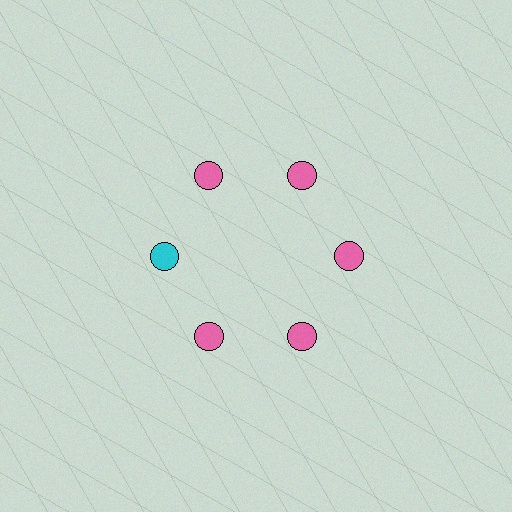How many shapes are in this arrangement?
There are 6 shapes arranged in a ring pattern.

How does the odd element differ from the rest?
It has a different color: cyan instead of pink.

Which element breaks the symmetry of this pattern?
The cyan circle at roughly the 9 o'clock position breaks the symmetry. All other shapes are pink circles.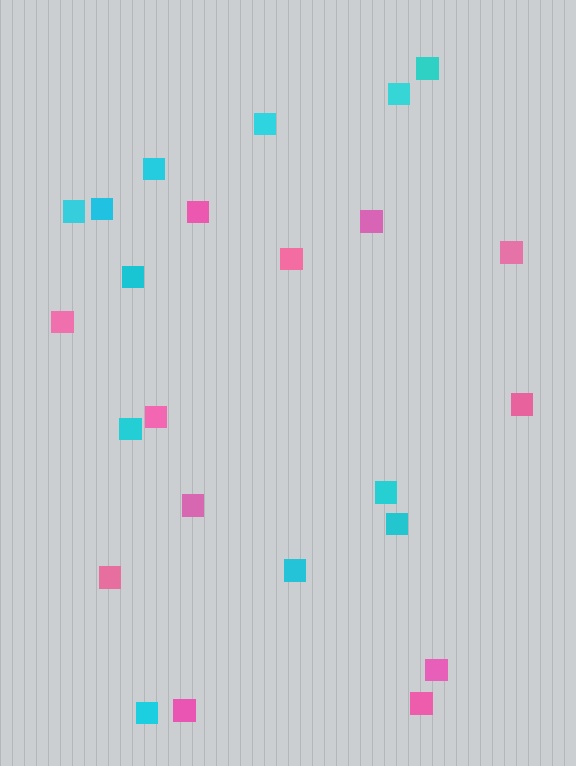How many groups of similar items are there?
There are 2 groups: one group of cyan squares (12) and one group of pink squares (12).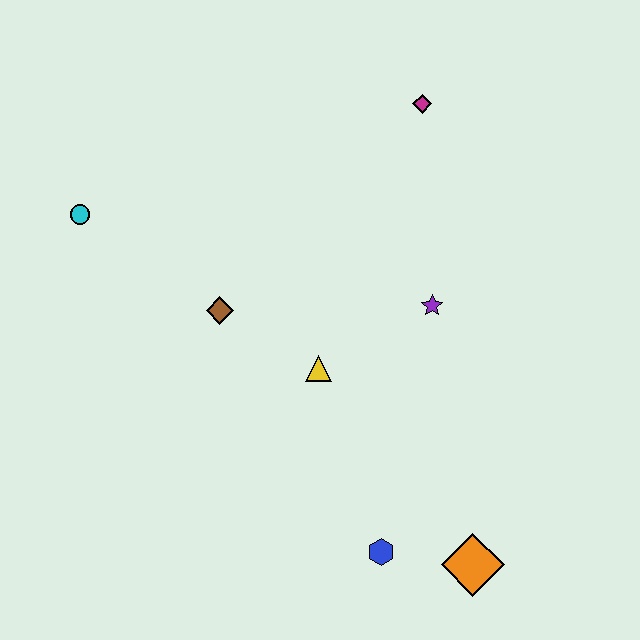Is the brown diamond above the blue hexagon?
Yes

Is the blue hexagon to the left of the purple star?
Yes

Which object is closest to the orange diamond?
The blue hexagon is closest to the orange diamond.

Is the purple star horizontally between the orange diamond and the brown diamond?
Yes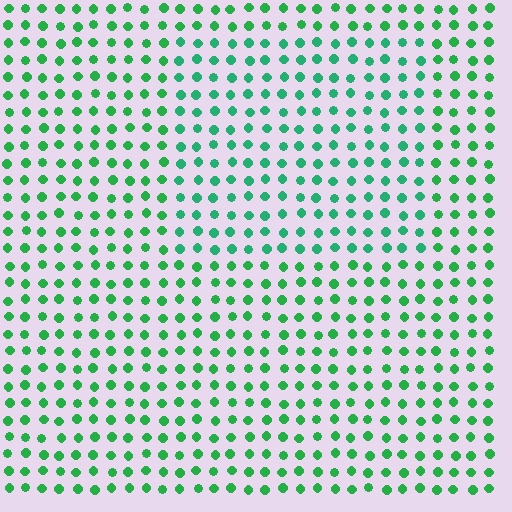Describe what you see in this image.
The image is filled with small green elements in a uniform arrangement. A rectangle-shaped region is visible where the elements are tinted to a slightly different hue, forming a subtle color boundary.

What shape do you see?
I see a rectangle.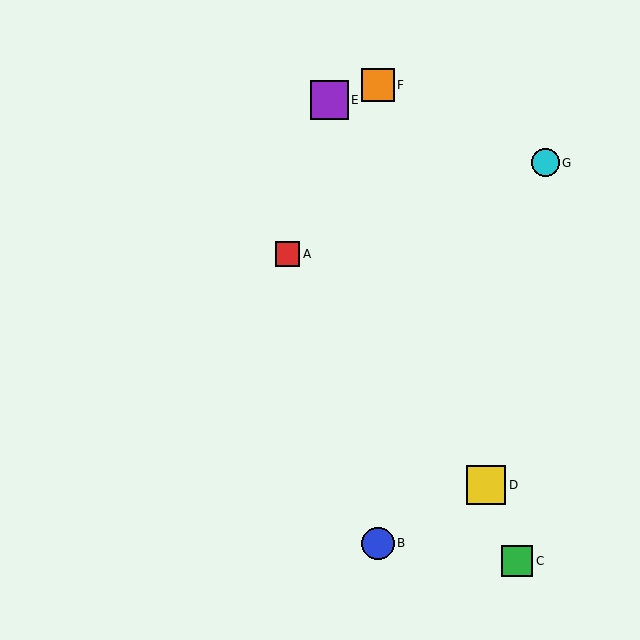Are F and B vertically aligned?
Yes, both are at x≈378.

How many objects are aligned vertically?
2 objects (B, F) are aligned vertically.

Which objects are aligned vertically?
Objects B, F are aligned vertically.